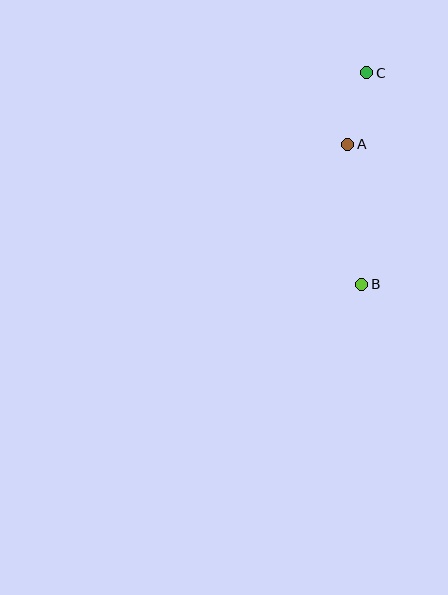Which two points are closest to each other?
Points A and C are closest to each other.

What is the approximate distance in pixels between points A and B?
The distance between A and B is approximately 140 pixels.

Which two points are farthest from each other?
Points B and C are farthest from each other.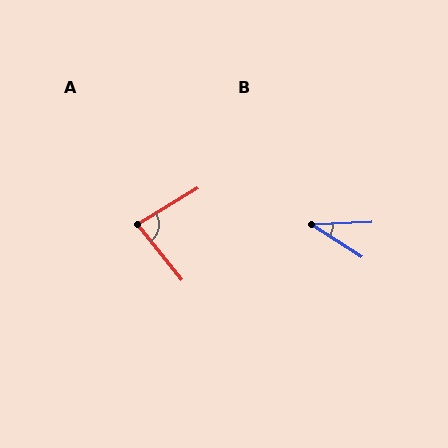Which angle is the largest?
A, at approximately 83 degrees.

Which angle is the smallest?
B, at approximately 35 degrees.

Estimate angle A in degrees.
Approximately 83 degrees.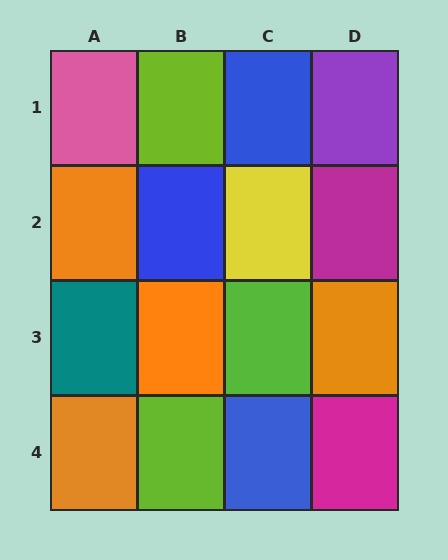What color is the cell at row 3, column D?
Orange.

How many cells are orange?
4 cells are orange.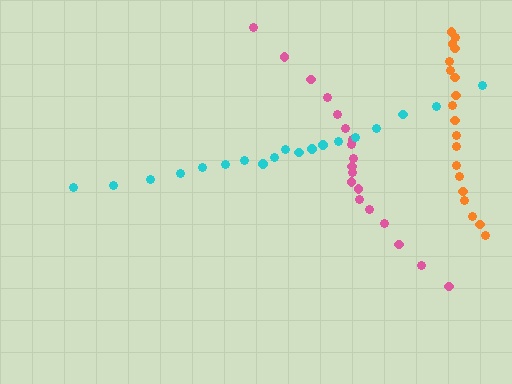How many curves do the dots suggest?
There are 3 distinct paths.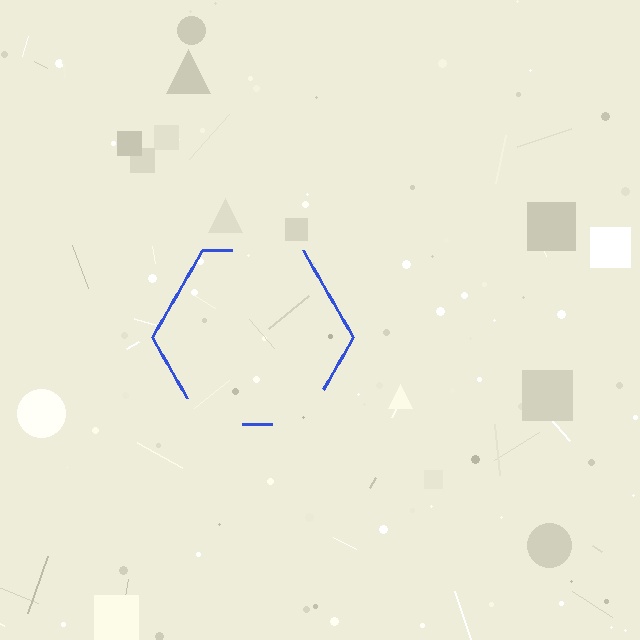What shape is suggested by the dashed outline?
The dashed outline suggests a hexagon.